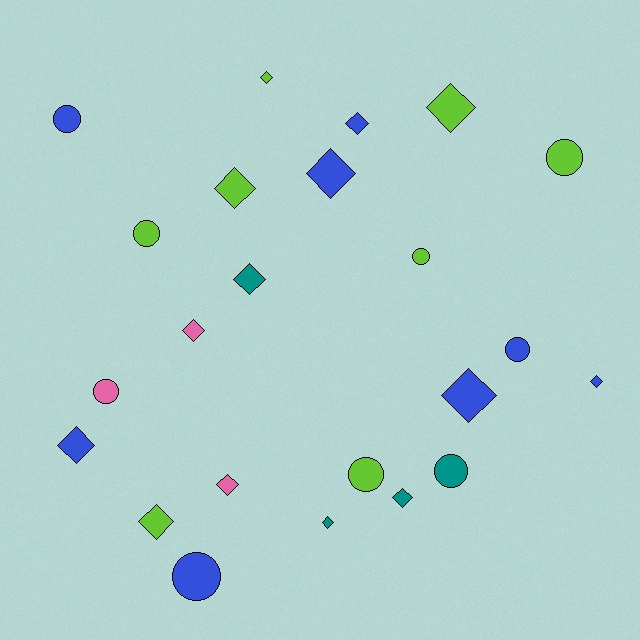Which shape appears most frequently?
Diamond, with 14 objects.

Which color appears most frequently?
Blue, with 8 objects.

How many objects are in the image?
There are 23 objects.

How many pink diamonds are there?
There are 2 pink diamonds.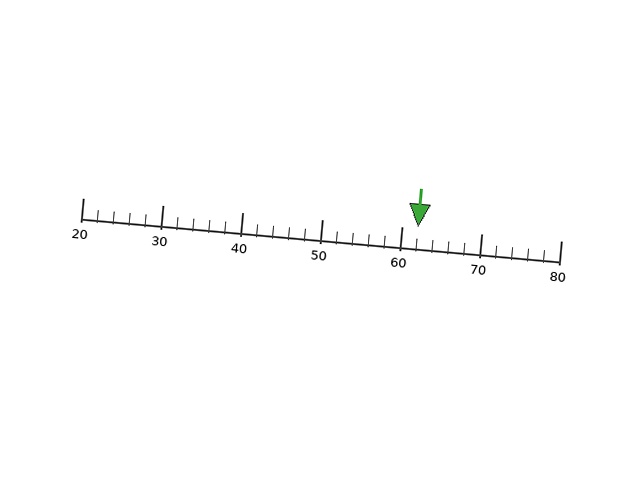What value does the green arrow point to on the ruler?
The green arrow points to approximately 62.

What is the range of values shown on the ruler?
The ruler shows values from 20 to 80.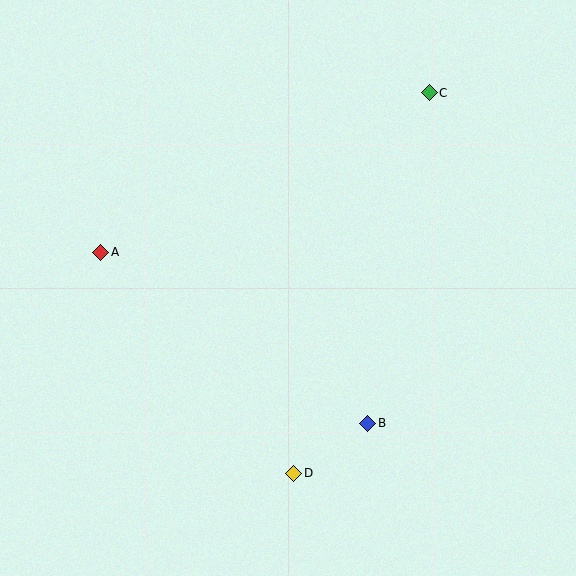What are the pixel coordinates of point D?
Point D is at (294, 473).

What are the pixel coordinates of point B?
Point B is at (368, 423).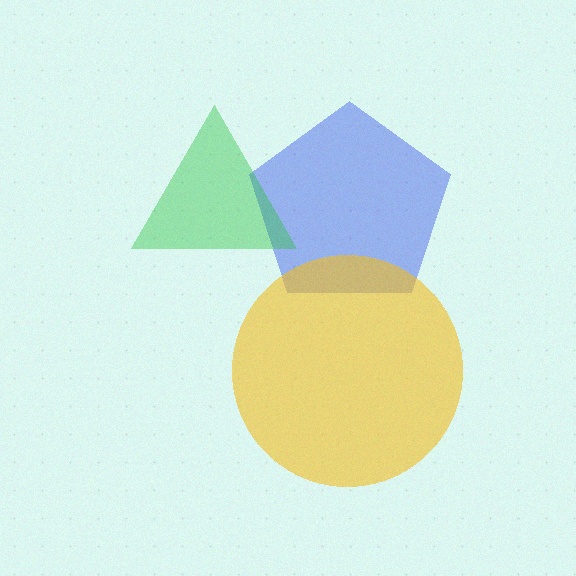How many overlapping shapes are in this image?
There are 3 overlapping shapes in the image.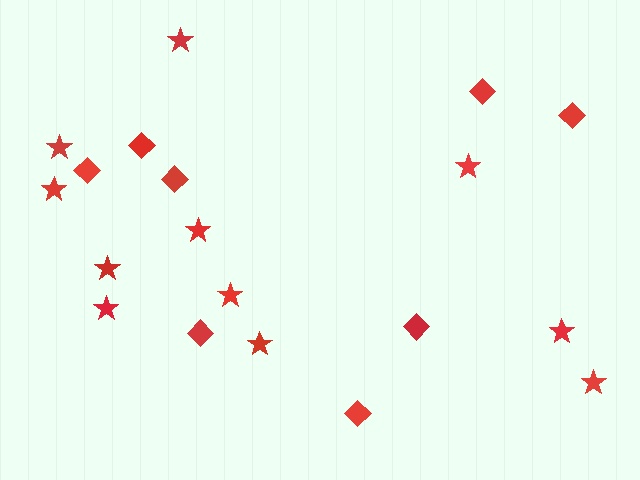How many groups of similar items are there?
There are 2 groups: one group of stars (11) and one group of diamonds (8).